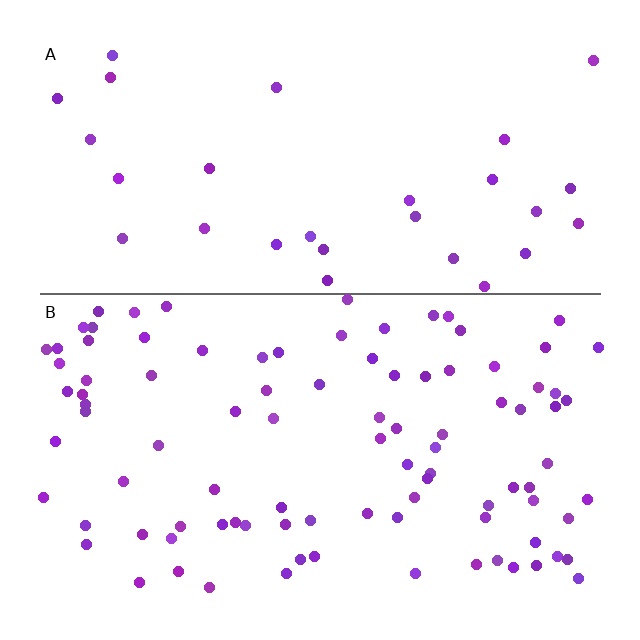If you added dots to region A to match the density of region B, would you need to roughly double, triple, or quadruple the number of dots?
Approximately triple.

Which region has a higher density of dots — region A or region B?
B (the bottom).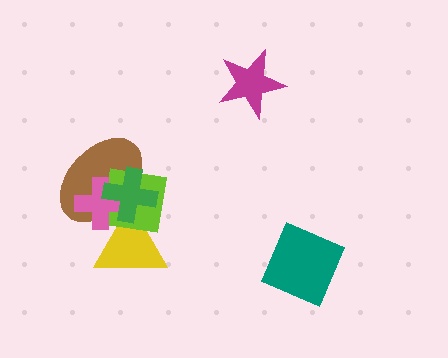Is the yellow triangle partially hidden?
Yes, it is partially covered by another shape.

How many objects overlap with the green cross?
4 objects overlap with the green cross.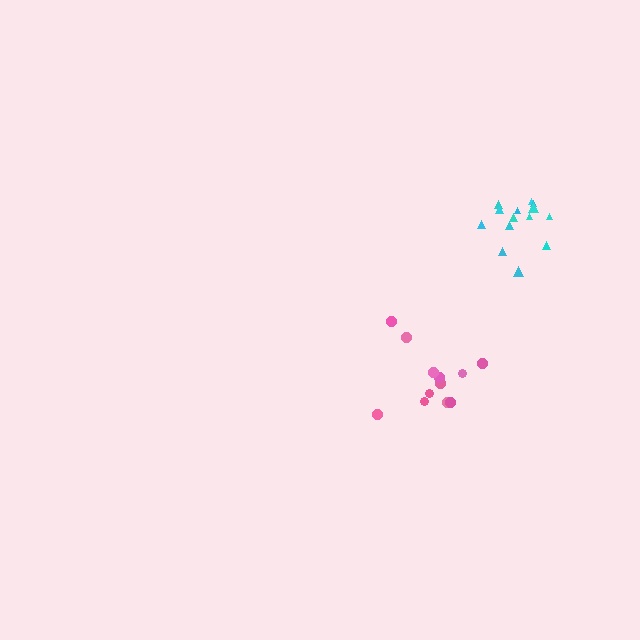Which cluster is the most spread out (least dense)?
Pink.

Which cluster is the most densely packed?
Cyan.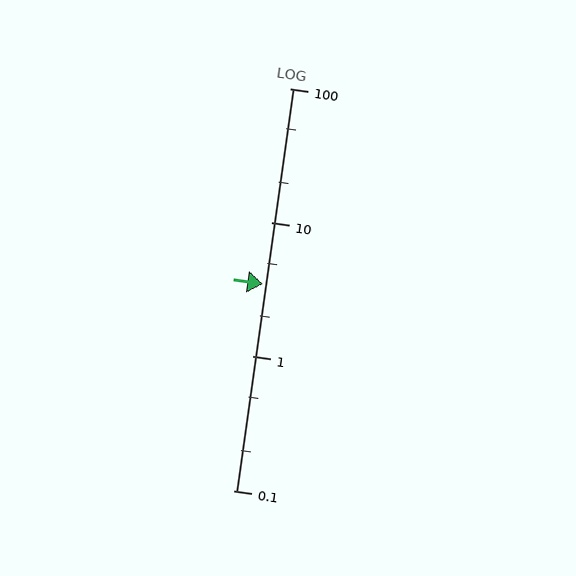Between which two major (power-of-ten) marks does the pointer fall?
The pointer is between 1 and 10.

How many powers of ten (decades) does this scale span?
The scale spans 3 decades, from 0.1 to 100.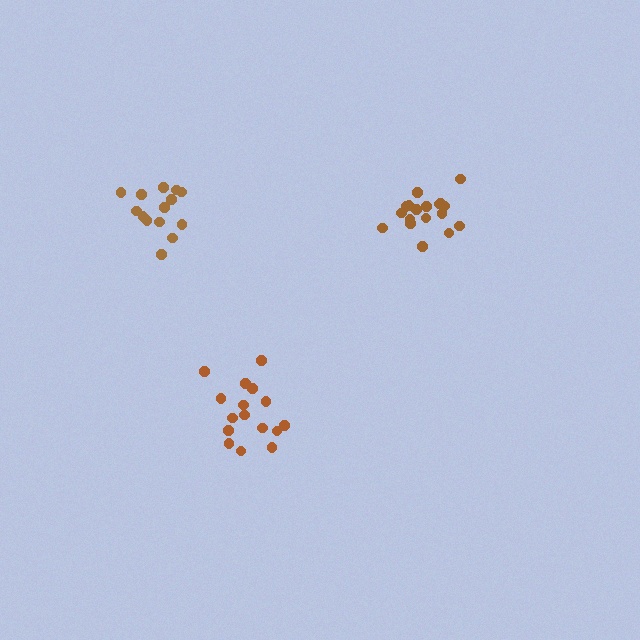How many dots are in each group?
Group 1: 18 dots, Group 2: 16 dots, Group 3: 14 dots (48 total).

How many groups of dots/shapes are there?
There are 3 groups.